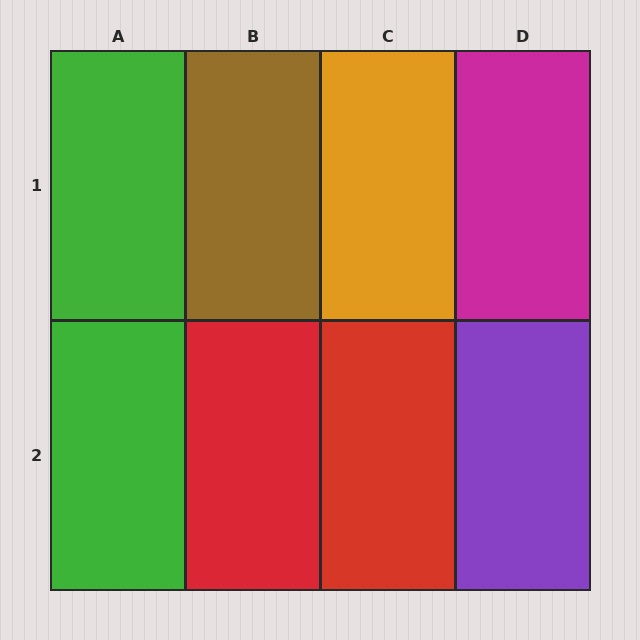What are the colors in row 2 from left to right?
Green, red, red, purple.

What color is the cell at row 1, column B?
Brown.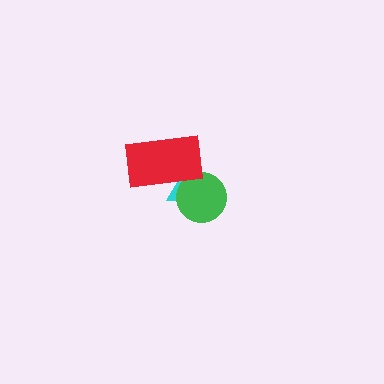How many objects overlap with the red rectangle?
2 objects overlap with the red rectangle.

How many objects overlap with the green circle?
2 objects overlap with the green circle.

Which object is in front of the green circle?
The red rectangle is in front of the green circle.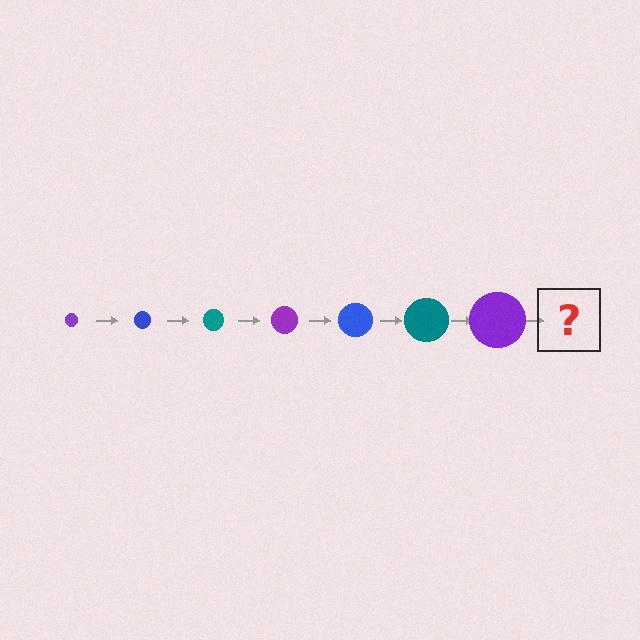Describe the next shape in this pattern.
It should be a blue circle, larger than the previous one.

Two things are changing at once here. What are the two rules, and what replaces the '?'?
The two rules are that the circle grows larger each step and the color cycles through purple, blue, and teal. The '?' should be a blue circle, larger than the previous one.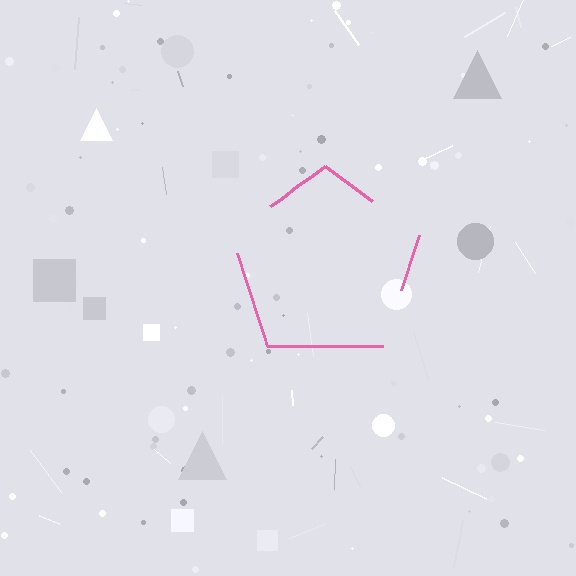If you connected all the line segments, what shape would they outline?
They would outline a pentagon.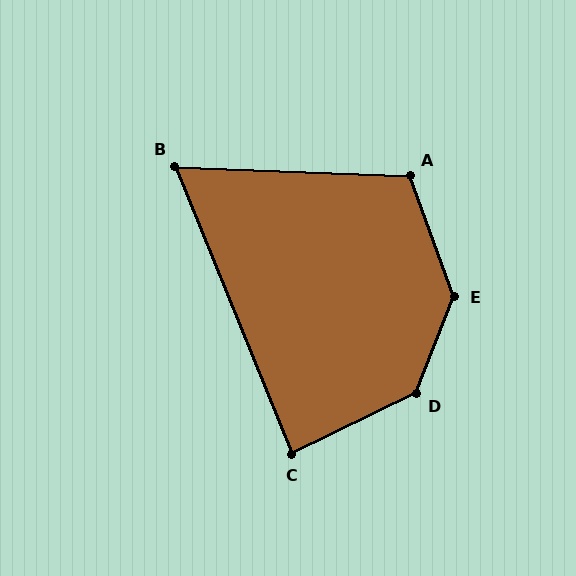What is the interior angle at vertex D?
Approximately 137 degrees (obtuse).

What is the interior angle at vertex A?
Approximately 112 degrees (obtuse).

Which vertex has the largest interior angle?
E, at approximately 139 degrees.